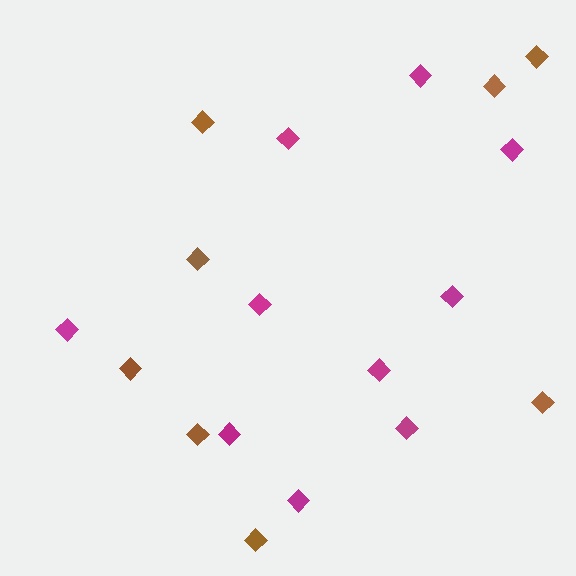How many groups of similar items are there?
There are 2 groups: one group of magenta diamonds (10) and one group of brown diamonds (8).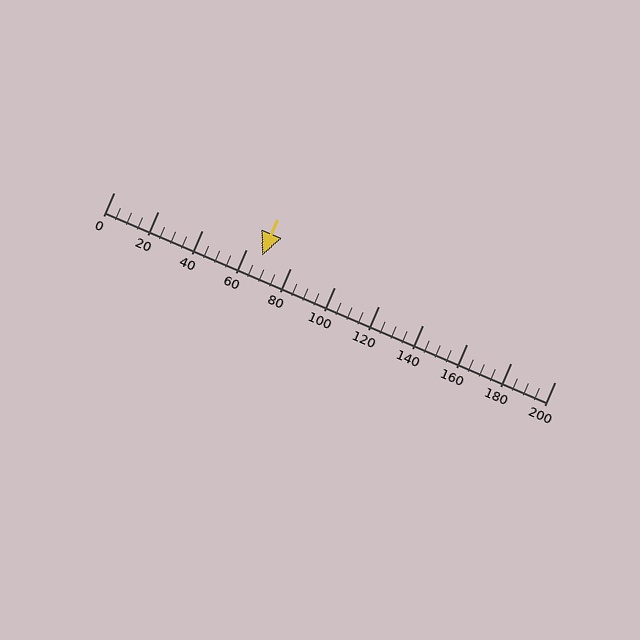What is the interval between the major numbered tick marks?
The major tick marks are spaced 20 units apart.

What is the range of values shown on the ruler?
The ruler shows values from 0 to 200.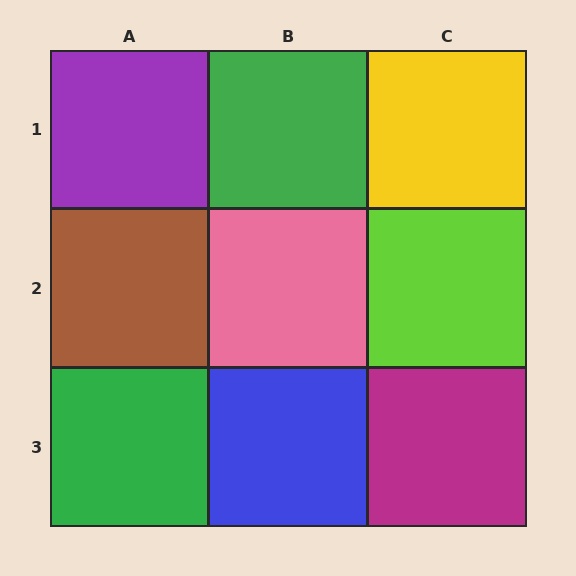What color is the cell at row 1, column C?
Yellow.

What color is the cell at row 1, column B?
Green.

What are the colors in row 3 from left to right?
Green, blue, magenta.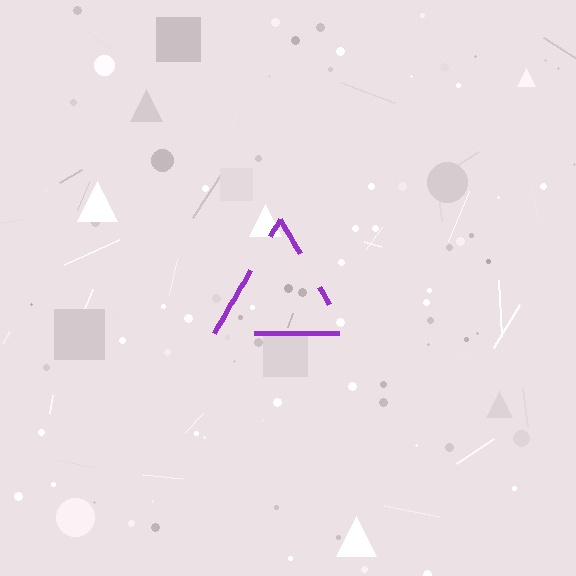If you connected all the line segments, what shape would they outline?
They would outline a triangle.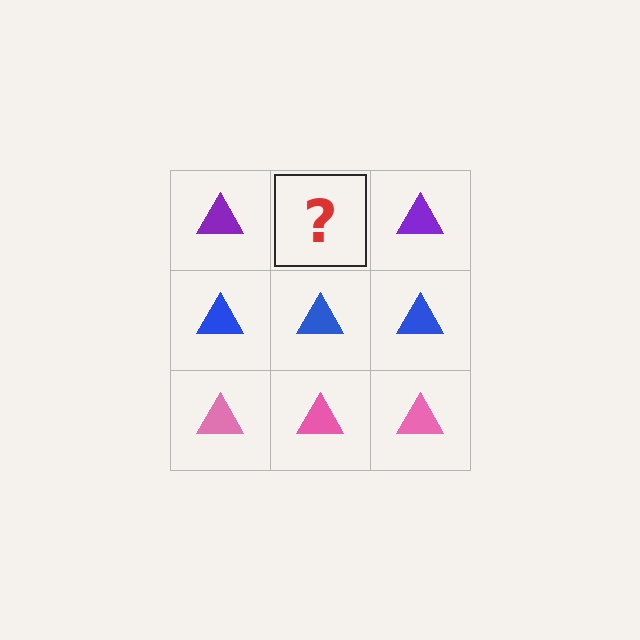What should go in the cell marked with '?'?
The missing cell should contain a purple triangle.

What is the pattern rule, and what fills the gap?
The rule is that each row has a consistent color. The gap should be filled with a purple triangle.